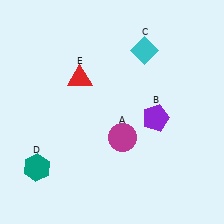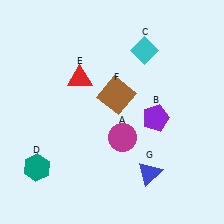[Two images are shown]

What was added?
A brown square (F), a blue triangle (G) were added in Image 2.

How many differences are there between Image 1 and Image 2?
There are 2 differences between the two images.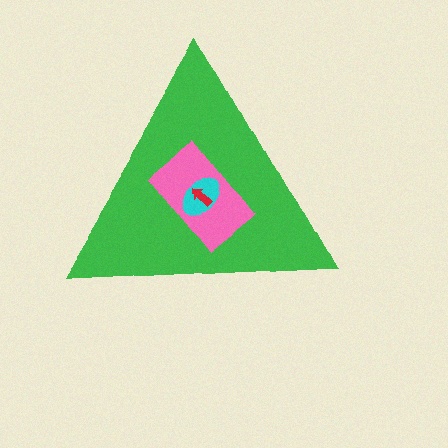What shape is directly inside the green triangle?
The pink rectangle.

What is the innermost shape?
The red arrow.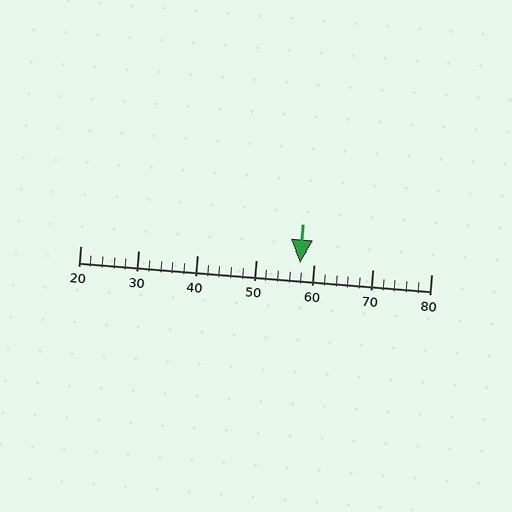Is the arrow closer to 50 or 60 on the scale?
The arrow is closer to 60.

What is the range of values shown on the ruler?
The ruler shows values from 20 to 80.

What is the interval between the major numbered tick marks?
The major tick marks are spaced 10 units apart.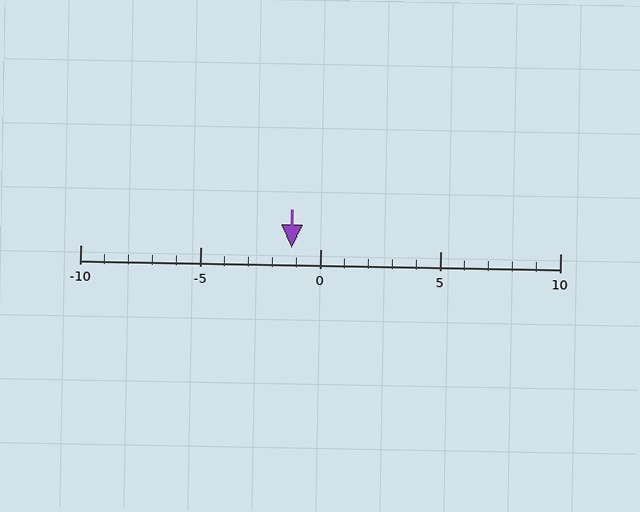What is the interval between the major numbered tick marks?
The major tick marks are spaced 5 units apart.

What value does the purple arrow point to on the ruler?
The purple arrow points to approximately -1.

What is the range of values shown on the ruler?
The ruler shows values from -10 to 10.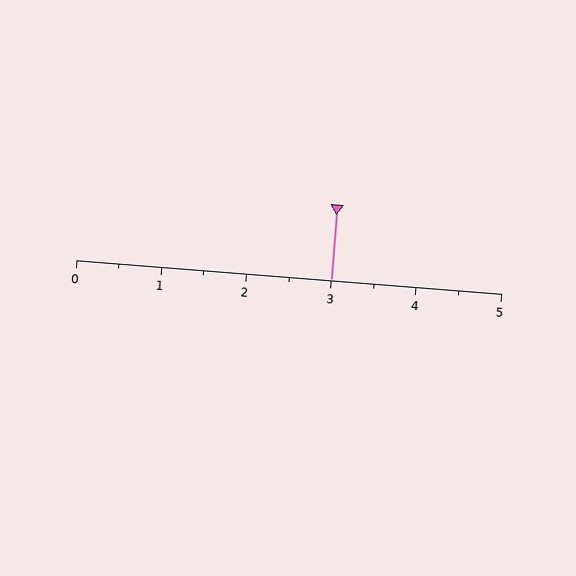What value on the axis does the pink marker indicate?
The marker indicates approximately 3.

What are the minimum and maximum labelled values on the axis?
The axis runs from 0 to 5.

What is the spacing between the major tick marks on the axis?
The major ticks are spaced 1 apart.